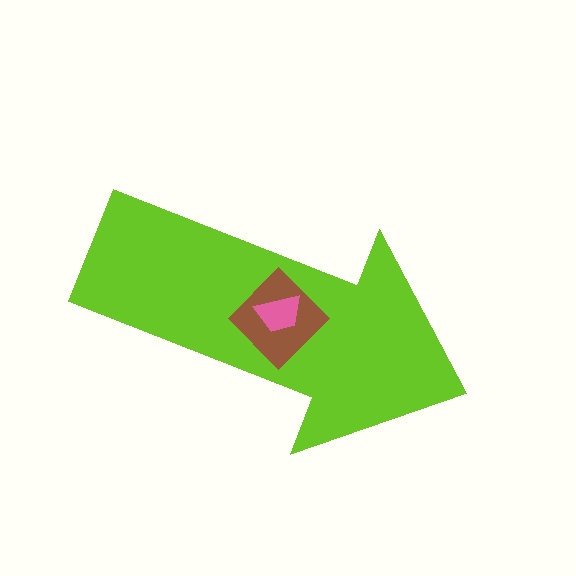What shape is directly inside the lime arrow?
The brown diamond.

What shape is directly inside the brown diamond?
The pink trapezoid.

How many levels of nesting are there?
3.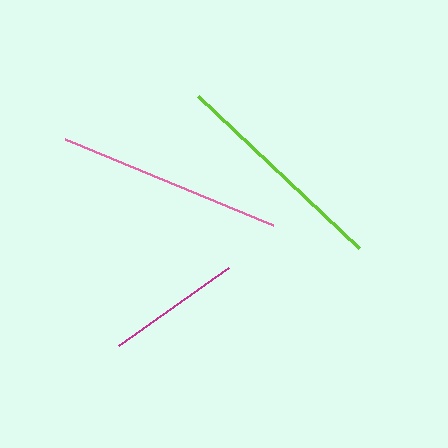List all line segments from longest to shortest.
From longest to shortest: pink, lime, magenta.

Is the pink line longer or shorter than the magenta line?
The pink line is longer than the magenta line.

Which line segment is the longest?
The pink line is the longest at approximately 225 pixels.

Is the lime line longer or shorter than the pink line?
The pink line is longer than the lime line.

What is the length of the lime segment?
The lime segment is approximately 221 pixels long.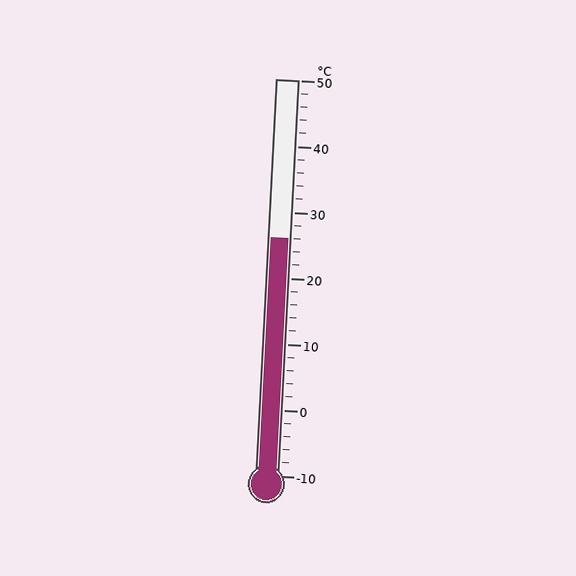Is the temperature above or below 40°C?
The temperature is below 40°C.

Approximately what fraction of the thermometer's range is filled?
The thermometer is filled to approximately 60% of its range.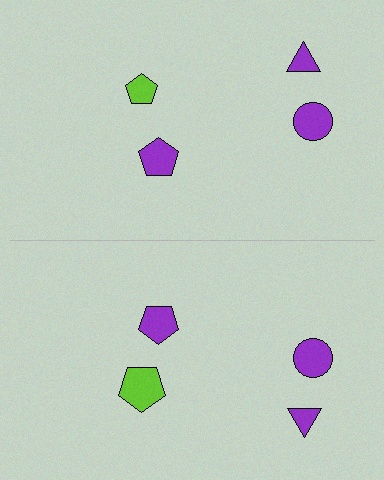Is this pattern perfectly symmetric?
No, the pattern is not perfectly symmetric. The lime pentagon on the bottom side has a different size than its mirror counterpart.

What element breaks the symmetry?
The lime pentagon on the bottom side has a different size than its mirror counterpart.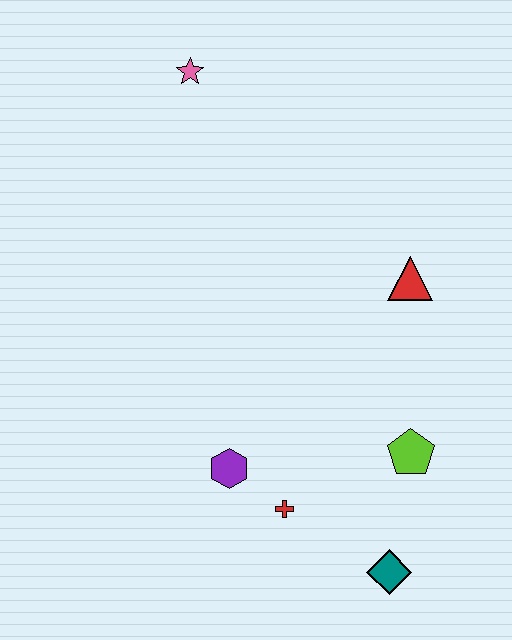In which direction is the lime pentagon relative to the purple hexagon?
The lime pentagon is to the right of the purple hexagon.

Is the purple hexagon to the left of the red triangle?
Yes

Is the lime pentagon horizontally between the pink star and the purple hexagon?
No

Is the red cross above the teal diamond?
Yes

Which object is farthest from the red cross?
The pink star is farthest from the red cross.